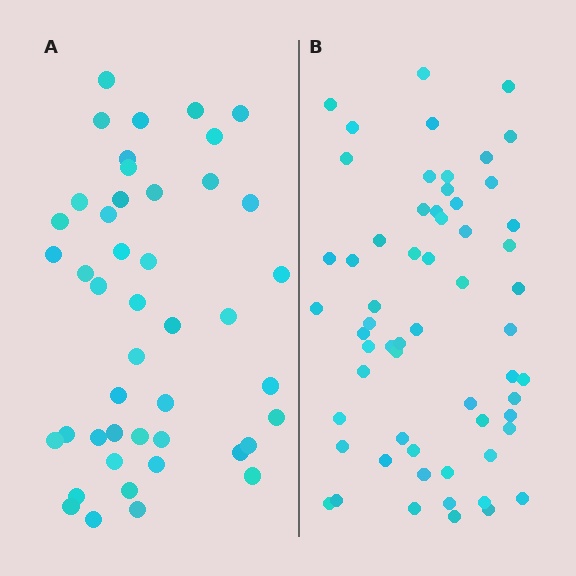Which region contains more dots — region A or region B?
Region B (the right region) has more dots.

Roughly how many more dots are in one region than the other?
Region B has approximately 15 more dots than region A.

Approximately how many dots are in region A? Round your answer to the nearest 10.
About 40 dots. (The exact count is 45, which rounds to 40.)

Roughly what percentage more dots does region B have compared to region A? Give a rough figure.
About 35% more.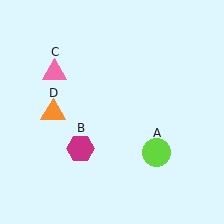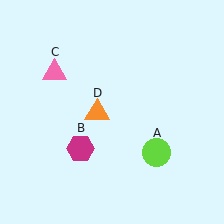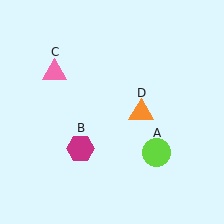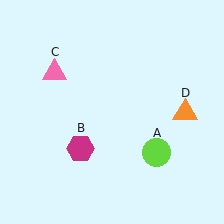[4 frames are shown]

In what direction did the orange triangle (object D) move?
The orange triangle (object D) moved right.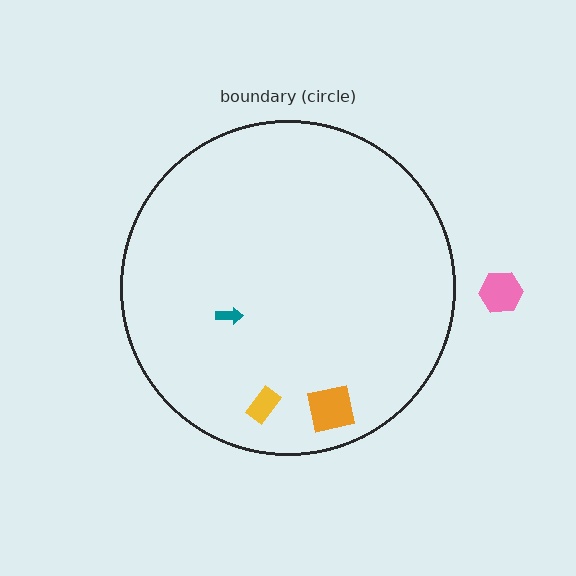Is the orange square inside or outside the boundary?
Inside.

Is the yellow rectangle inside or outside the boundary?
Inside.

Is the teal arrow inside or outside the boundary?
Inside.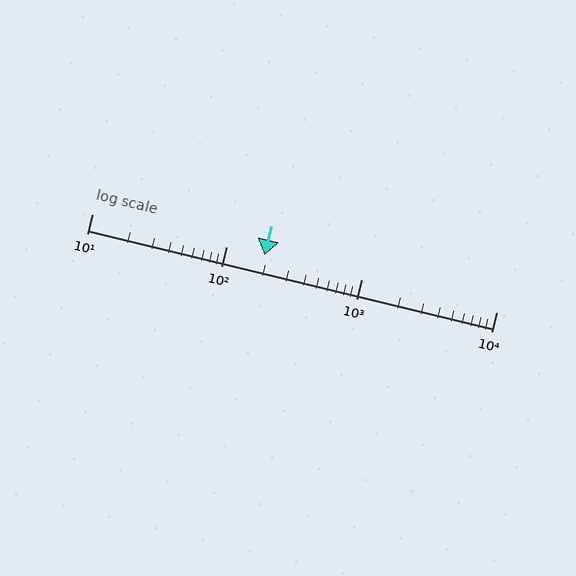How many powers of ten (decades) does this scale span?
The scale spans 3 decades, from 10 to 10000.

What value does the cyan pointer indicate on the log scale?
The pointer indicates approximately 190.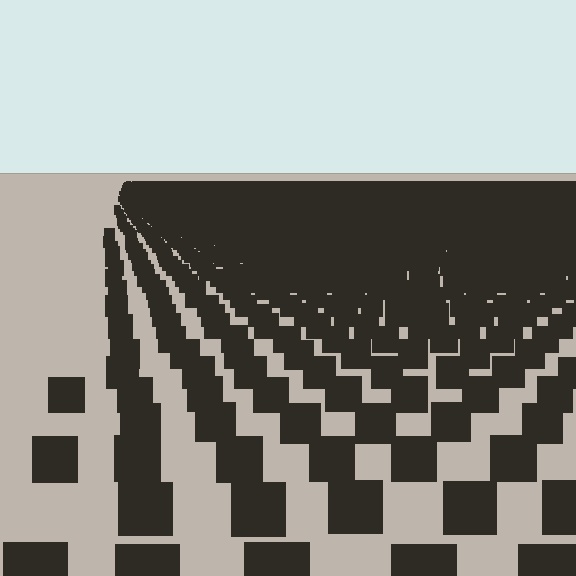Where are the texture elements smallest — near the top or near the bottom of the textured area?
Near the top.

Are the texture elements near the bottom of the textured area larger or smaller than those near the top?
Larger. Near the bottom, elements are closer to the viewer and appear at a bigger on-screen size.